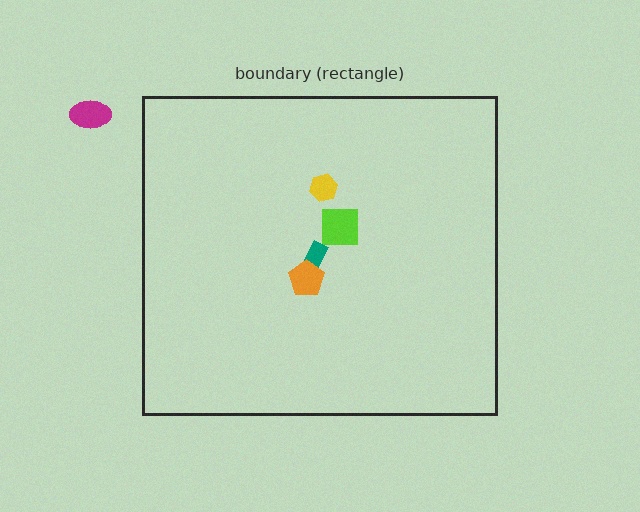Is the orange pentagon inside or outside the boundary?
Inside.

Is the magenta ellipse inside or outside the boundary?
Outside.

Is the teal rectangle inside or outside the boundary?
Inside.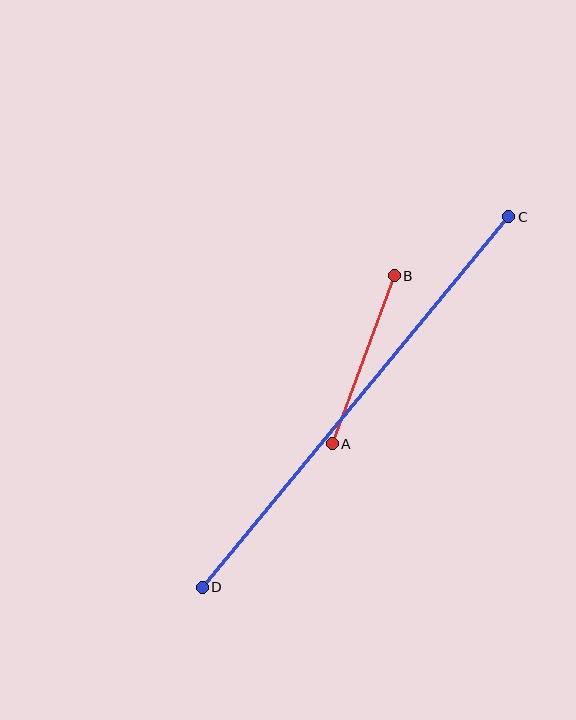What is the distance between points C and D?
The distance is approximately 481 pixels.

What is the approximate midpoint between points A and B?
The midpoint is at approximately (363, 360) pixels.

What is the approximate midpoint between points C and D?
The midpoint is at approximately (355, 402) pixels.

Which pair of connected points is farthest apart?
Points C and D are farthest apart.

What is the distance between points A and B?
The distance is approximately 179 pixels.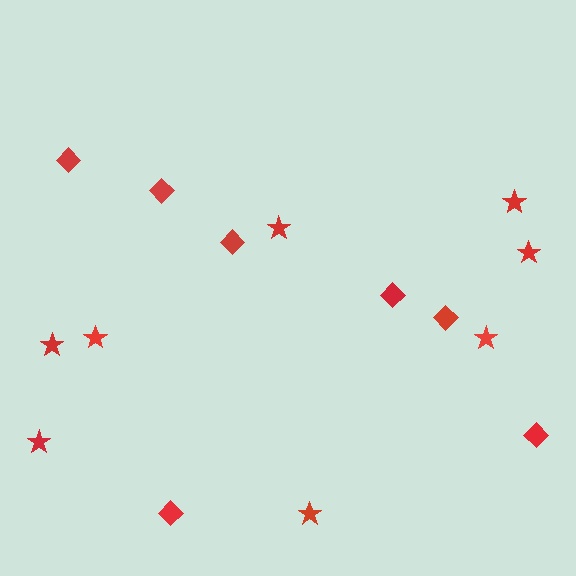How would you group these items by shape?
There are 2 groups: one group of stars (8) and one group of diamonds (7).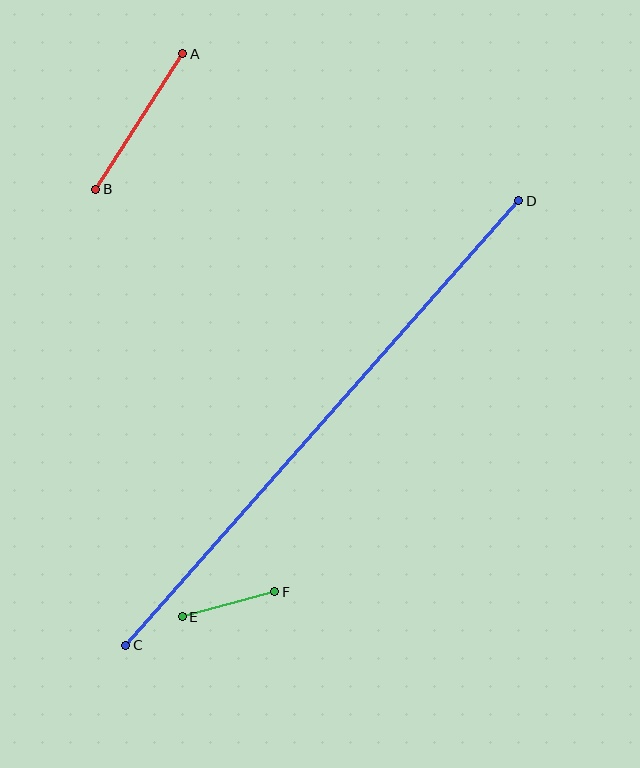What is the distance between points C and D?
The distance is approximately 593 pixels.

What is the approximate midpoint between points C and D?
The midpoint is at approximately (322, 423) pixels.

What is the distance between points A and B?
The distance is approximately 161 pixels.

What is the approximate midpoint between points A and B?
The midpoint is at approximately (139, 122) pixels.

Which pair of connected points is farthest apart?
Points C and D are farthest apart.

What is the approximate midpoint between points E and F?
The midpoint is at approximately (228, 604) pixels.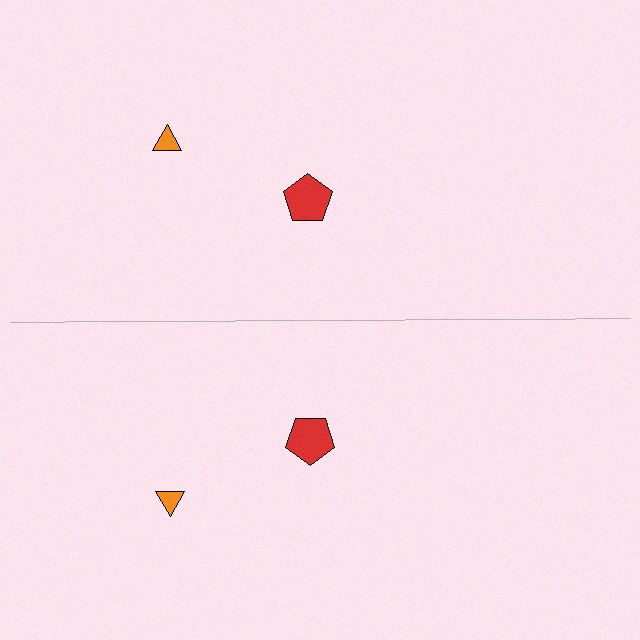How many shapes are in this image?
There are 4 shapes in this image.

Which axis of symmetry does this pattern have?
The pattern has a horizontal axis of symmetry running through the center of the image.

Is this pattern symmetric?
Yes, this pattern has bilateral (reflection) symmetry.